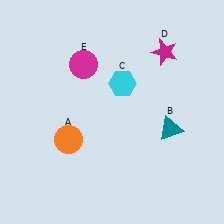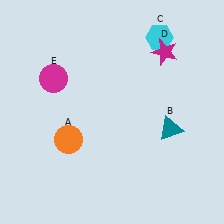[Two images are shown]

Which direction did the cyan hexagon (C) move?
The cyan hexagon (C) moved up.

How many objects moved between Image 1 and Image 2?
2 objects moved between the two images.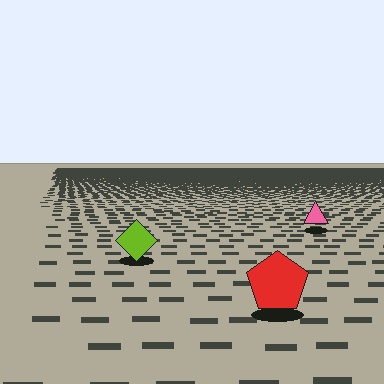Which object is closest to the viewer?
The red pentagon is closest. The texture marks near it are larger and more spread out.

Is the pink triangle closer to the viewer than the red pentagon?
No. The red pentagon is closer — you can tell from the texture gradient: the ground texture is coarser near it.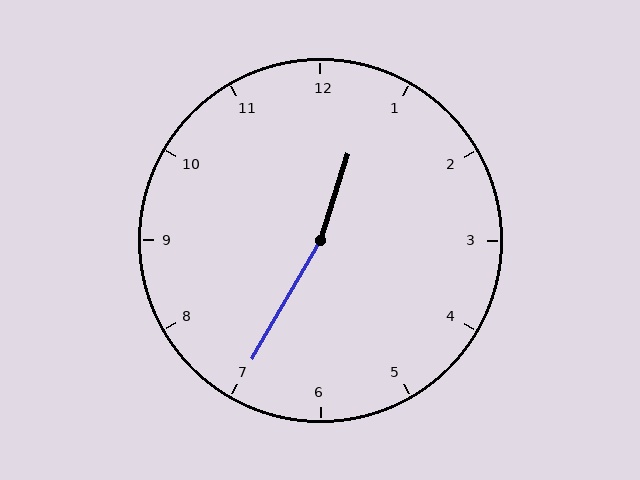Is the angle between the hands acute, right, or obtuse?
It is obtuse.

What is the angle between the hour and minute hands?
Approximately 168 degrees.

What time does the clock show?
12:35.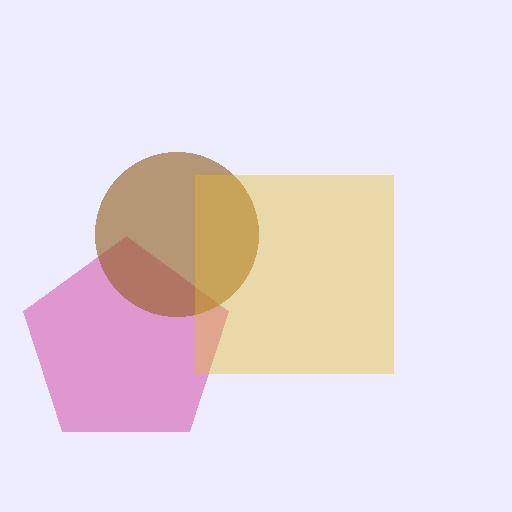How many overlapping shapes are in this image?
There are 3 overlapping shapes in the image.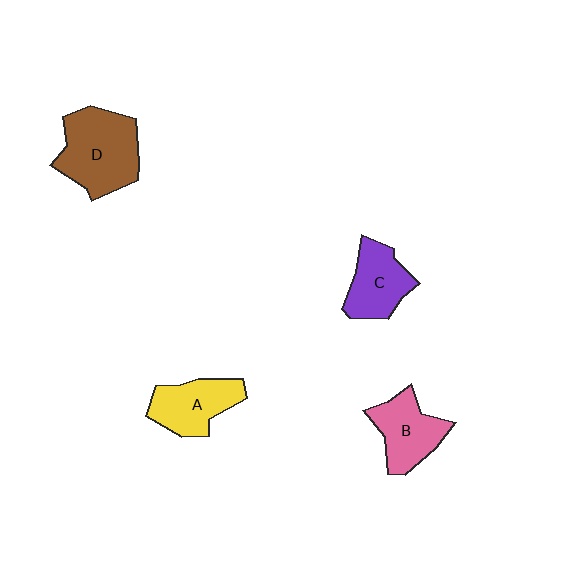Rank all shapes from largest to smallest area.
From largest to smallest: D (brown), A (yellow), B (pink), C (purple).